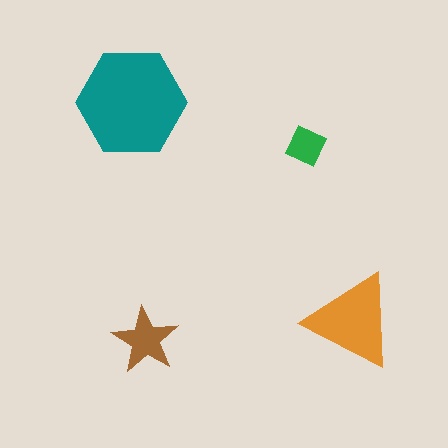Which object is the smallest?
The green square.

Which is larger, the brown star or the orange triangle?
The orange triangle.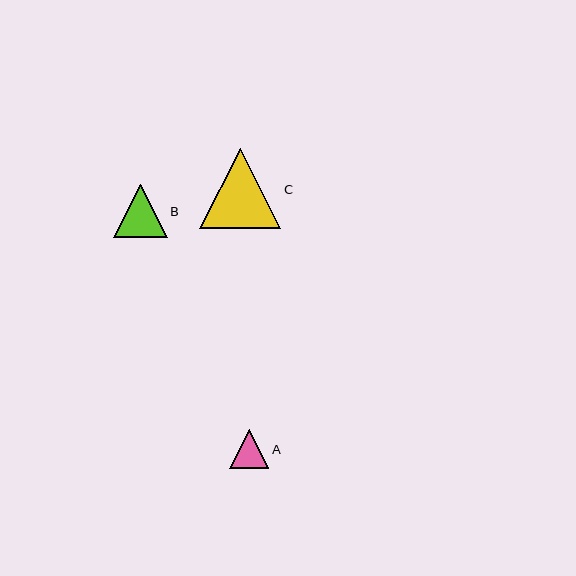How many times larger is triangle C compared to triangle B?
Triangle C is approximately 1.5 times the size of triangle B.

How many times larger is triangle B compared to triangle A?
Triangle B is approximately 1.4 times the size of triangle A.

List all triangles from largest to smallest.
From largest to smallest: C, B, A.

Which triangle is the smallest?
Triangle A is the smallest with a size of approximately 39 pixels.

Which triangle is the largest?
Triangle C is the largest with a size of approximately 81 pixels.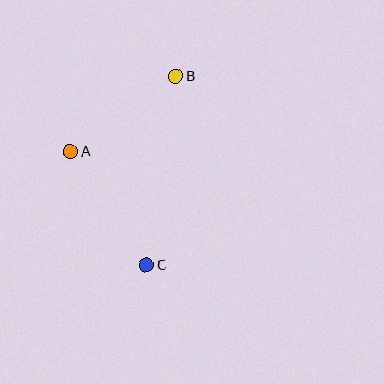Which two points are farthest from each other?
Points B and C are farthest from each other.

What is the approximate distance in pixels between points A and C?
The distance between A and C is approximately 137 pixels.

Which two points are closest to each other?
Points A and B are closest to each other.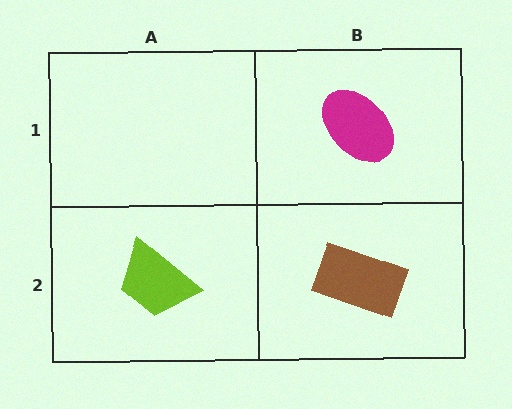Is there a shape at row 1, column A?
No, that cell is empty.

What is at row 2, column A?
A lime trapezoid.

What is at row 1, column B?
A magenta ellipse.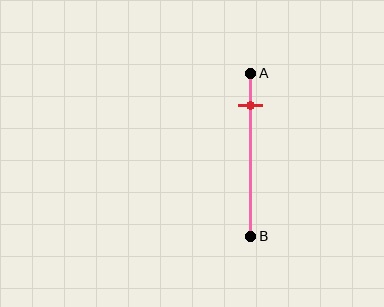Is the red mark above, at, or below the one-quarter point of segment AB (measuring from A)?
The red mark is above the one-quarter point of segment AB.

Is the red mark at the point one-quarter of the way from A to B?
No, the mark is at about 20% from A, not at the 25% one-quarter point.